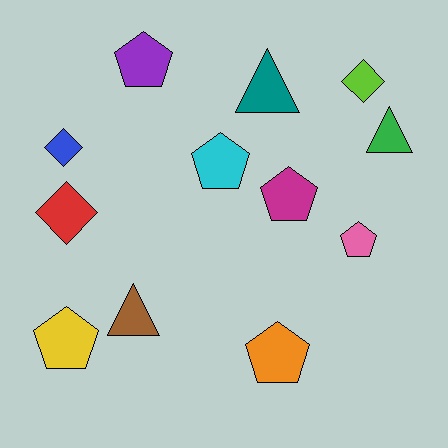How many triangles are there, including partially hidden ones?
There are 3 triangles.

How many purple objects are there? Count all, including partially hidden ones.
There is 1 purple object.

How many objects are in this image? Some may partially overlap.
There are 12 objects.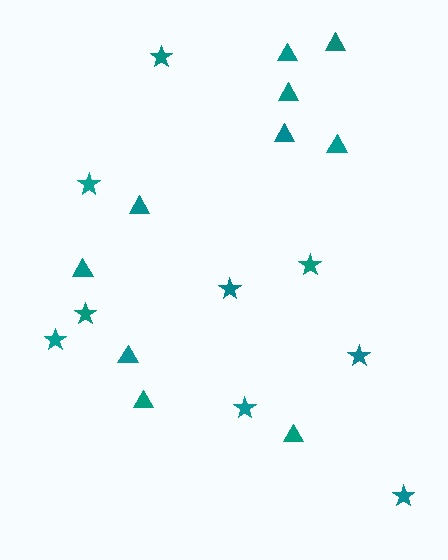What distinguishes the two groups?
There are 2 groups: one group of stars (9) and one group of triangles (10).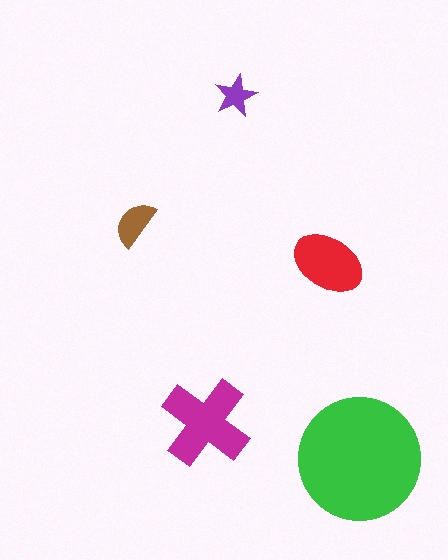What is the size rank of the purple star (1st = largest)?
5th.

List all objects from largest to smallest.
The green circle, the magenta cross, the red ellipse, the brown semicircle, the purple star.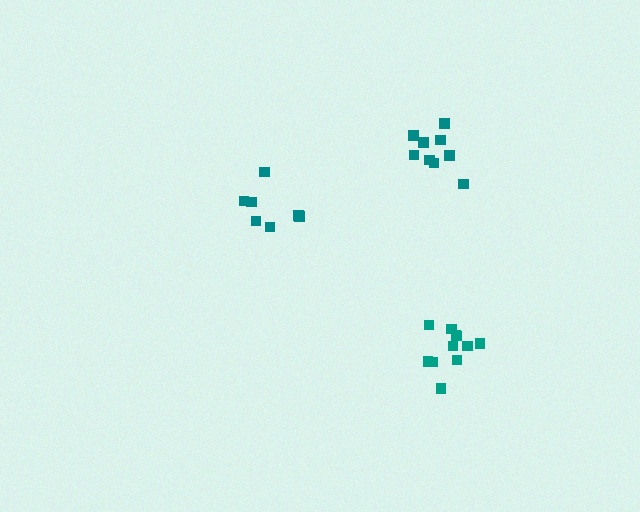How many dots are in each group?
Group 1: 11 dots, Group 2: 9 dots, Group 3: 7 dots (27 total).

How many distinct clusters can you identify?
There are 3 distinct clusters.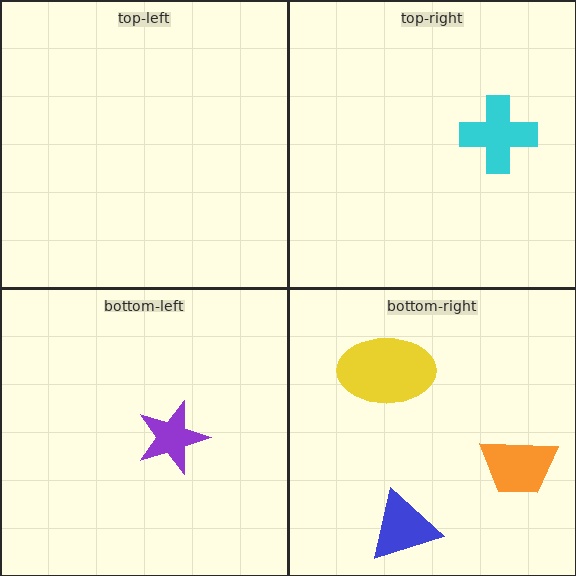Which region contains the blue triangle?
The bottom-right region.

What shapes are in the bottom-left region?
The purple star.